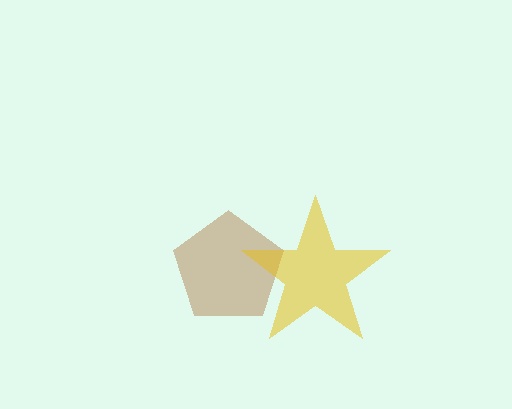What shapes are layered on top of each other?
The layered shapes are: a brown pentagon, a yellow star.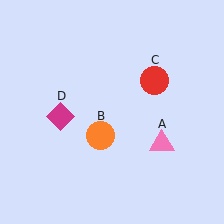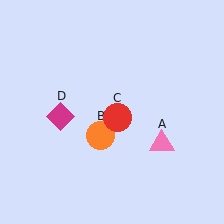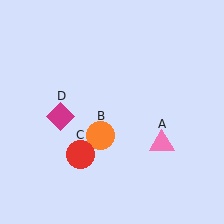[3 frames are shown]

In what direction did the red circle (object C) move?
The red circle (object C) moved down and to the left.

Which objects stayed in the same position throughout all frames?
Pink triangle (object A) and orange circle (object B) and magenta diamond (object D) remained stationary.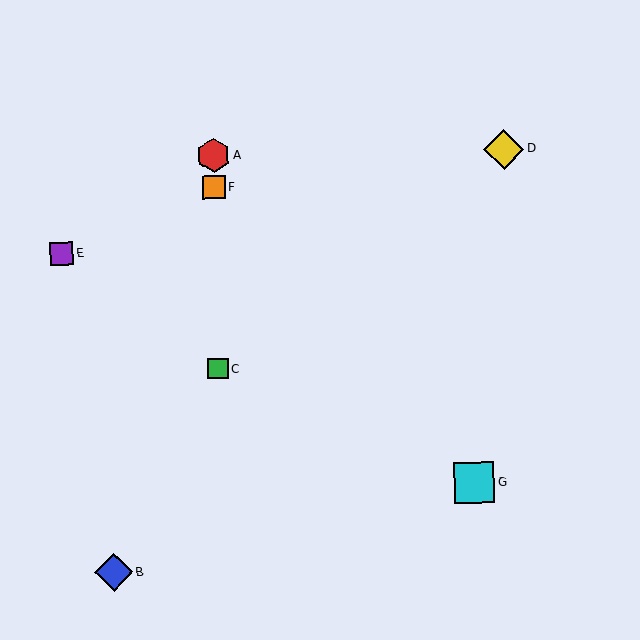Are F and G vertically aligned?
No, F is at x≈214 and G is at x≈474.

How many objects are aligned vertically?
3 objects (A, C, F) are aligned vertically.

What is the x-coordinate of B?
Object B is at x≈114.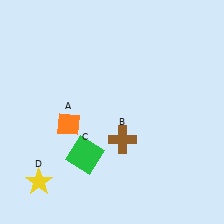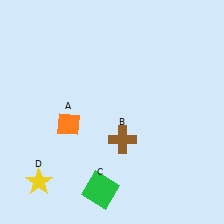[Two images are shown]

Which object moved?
The green square (C) moved down.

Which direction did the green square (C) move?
The green square (C) moved down.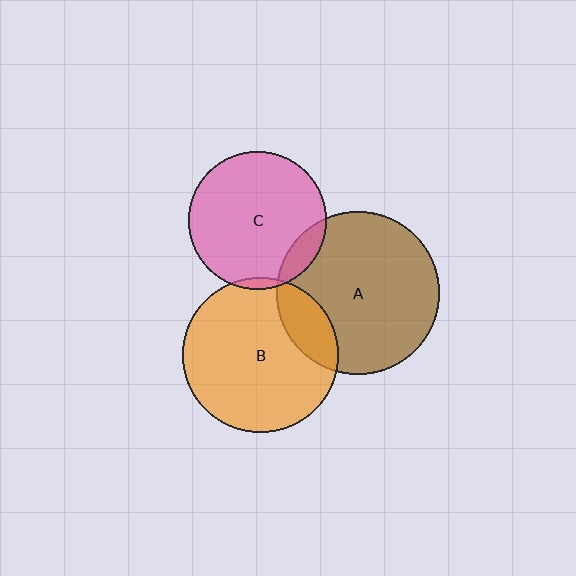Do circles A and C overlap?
Yes.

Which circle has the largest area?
Circle A (brown).